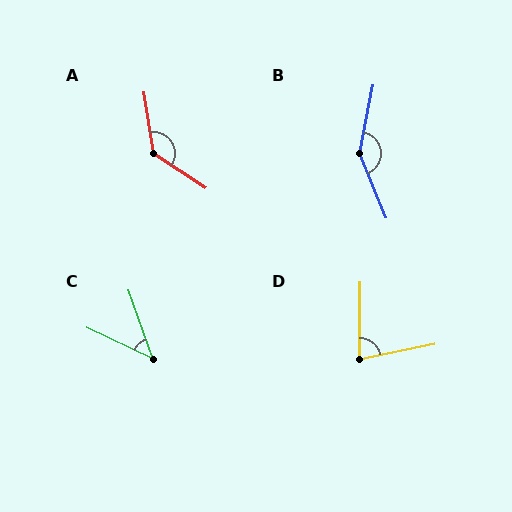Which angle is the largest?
B, at approximately 147 degrees.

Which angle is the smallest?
C, at approximately 45 degrees.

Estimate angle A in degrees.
Approximately 133 degrees.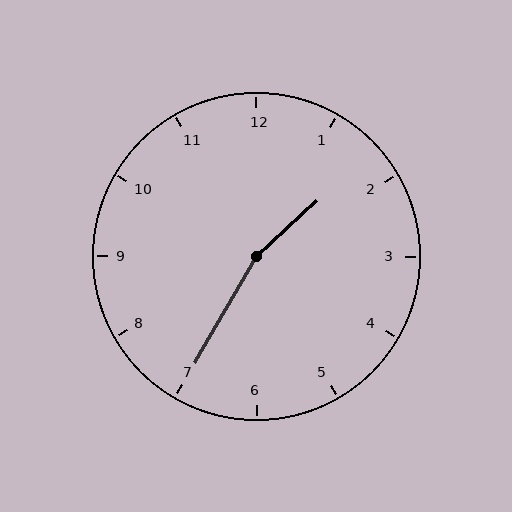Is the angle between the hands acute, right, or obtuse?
It is obtuse.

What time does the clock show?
1:35.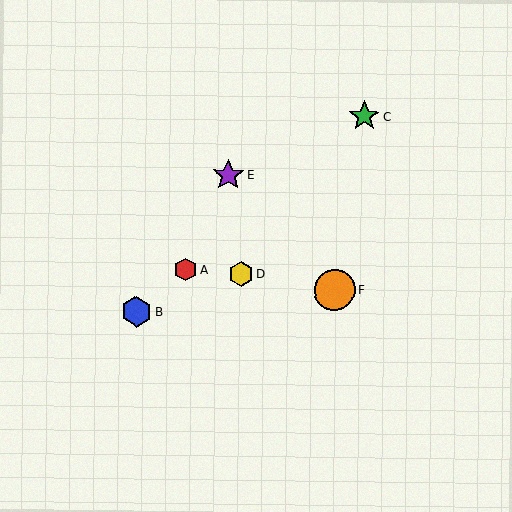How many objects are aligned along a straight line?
3 objects (A, B, C) are aligned along a straight line.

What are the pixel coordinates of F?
Object F is at (334, 290).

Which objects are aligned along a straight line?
Objects A, B, C are aligned along a straight line.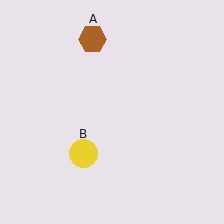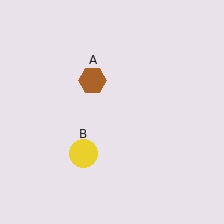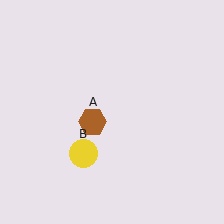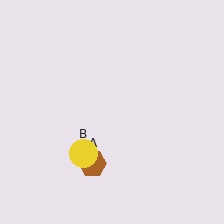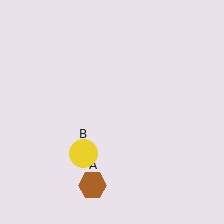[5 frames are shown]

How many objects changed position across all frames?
1 object changed position: brown hexagon (object A).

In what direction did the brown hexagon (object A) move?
The brown hexagon (object A) moved down.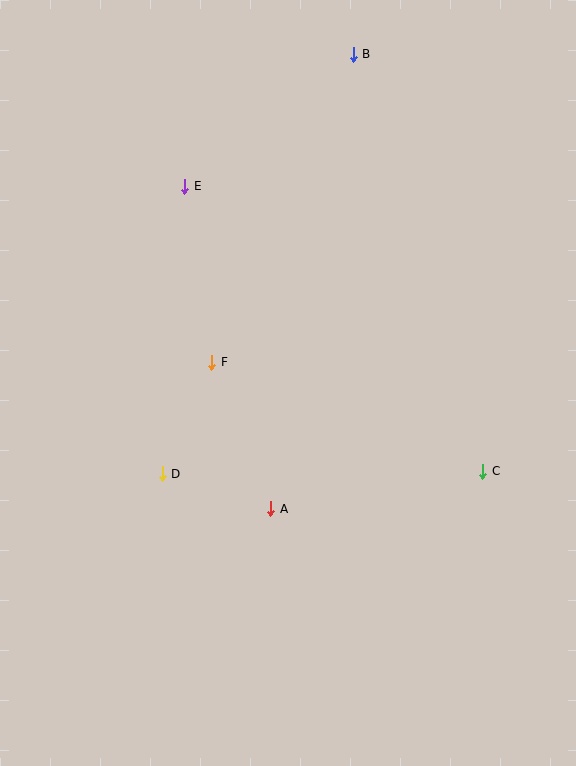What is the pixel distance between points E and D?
The distance between E and D is 288 pixels.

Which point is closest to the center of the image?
Point F at (212, 362) is closest to the center.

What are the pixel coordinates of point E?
Point E is at (185, 186).